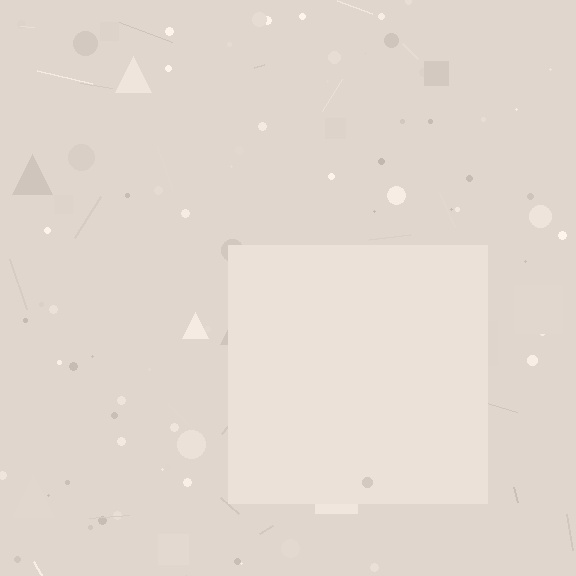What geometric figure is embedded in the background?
A square is embedded in the background.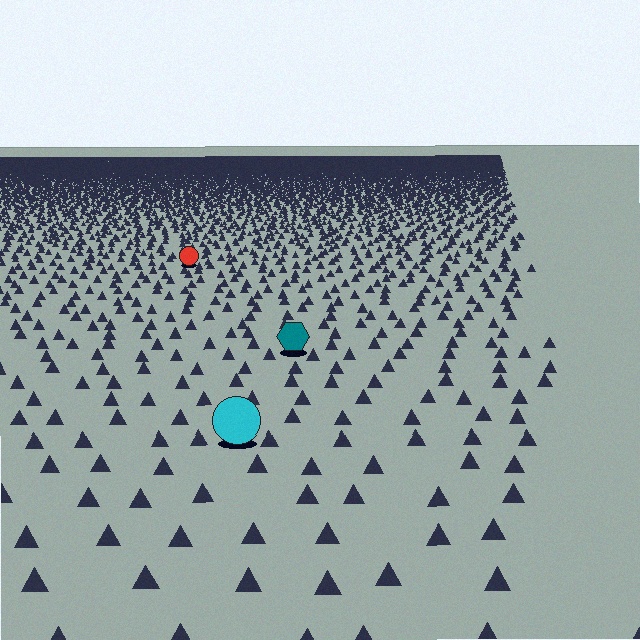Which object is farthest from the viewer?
The red circle is farthest from the viewer. It appears smaller and the ground texture around it is denser.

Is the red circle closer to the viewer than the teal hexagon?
No. The teal hexagon is closer — you can tell from the texture gradient: the ground texture is coarser near it.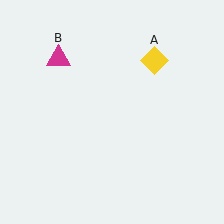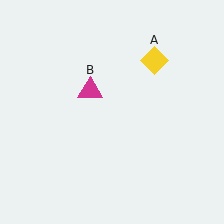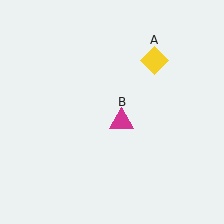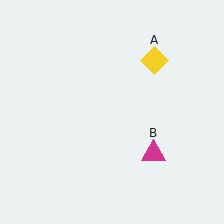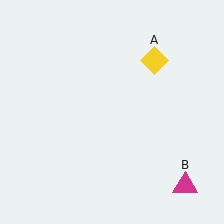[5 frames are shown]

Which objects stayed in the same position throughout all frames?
Yellow diamond (object A) remained stationary.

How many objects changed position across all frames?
1 object changed position: magenta triangle (object B).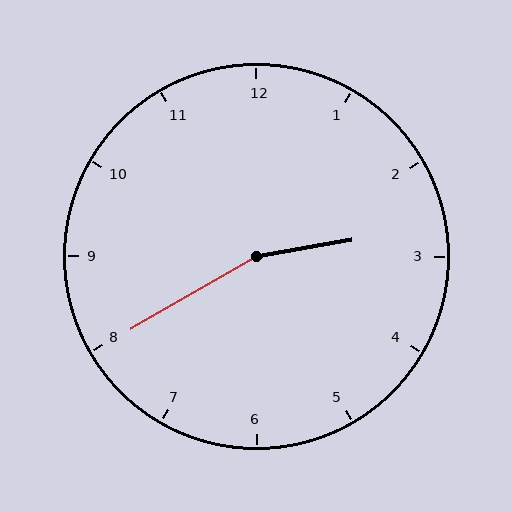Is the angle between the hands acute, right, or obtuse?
It is obtuse.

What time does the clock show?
2:40.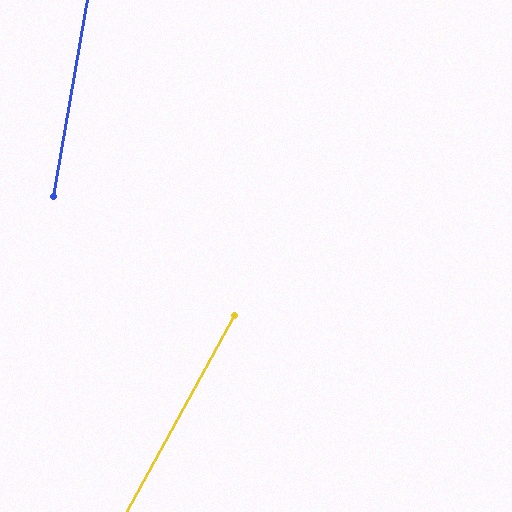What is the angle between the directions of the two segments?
Approximately 19 degrees.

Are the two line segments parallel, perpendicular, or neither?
Neither parallel nor perpendicular — they differ by about 19°.